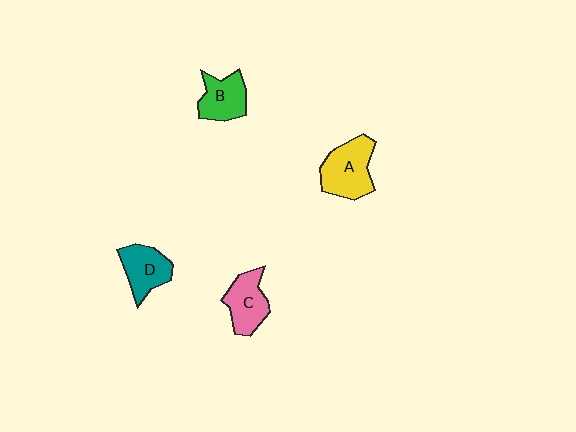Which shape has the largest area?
Shape A (yellow).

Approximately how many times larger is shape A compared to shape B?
Approximately 1.4 times.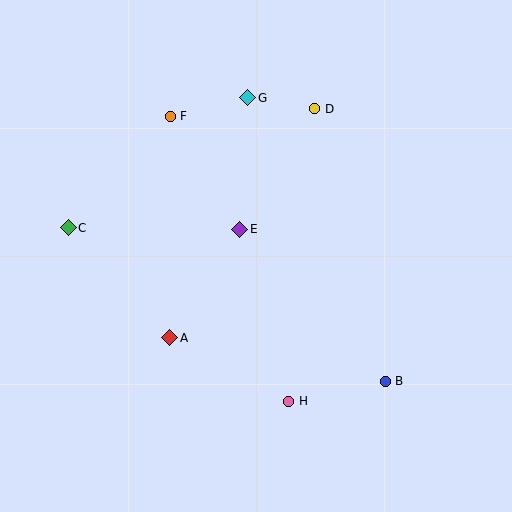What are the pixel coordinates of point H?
Point H is at (289, 401).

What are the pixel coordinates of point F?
Point F is at (170, 116).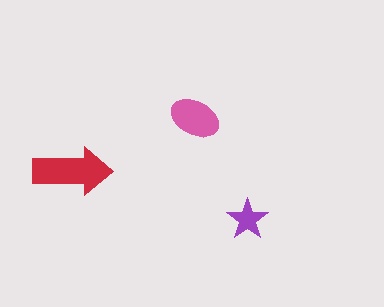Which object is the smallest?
The purple star.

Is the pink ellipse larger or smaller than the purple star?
Larger.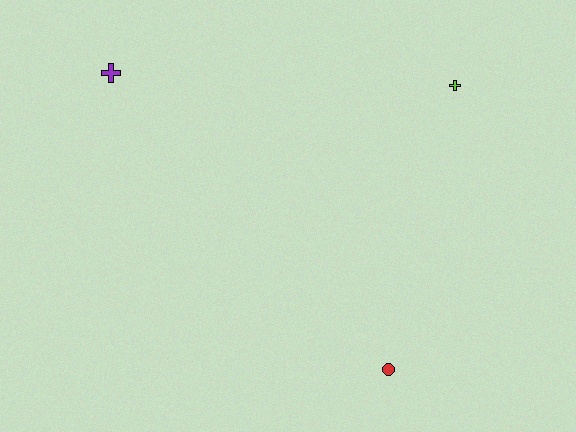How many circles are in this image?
There is 1 circle.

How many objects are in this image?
There are 3 objects.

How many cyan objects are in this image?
There are no cyan objects.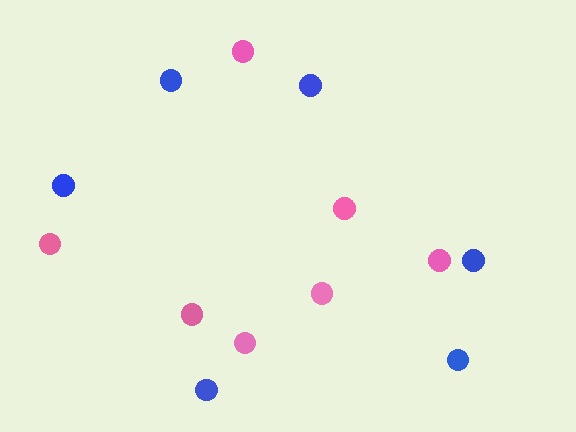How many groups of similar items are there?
There are 2 groups: one group of blue circles (6) and one group of pink circles (7).